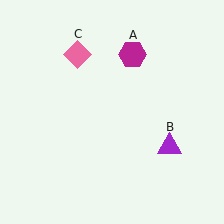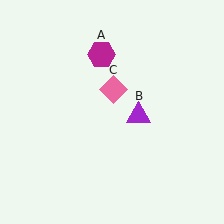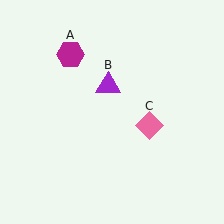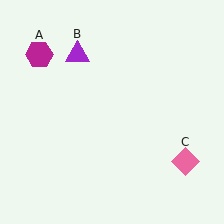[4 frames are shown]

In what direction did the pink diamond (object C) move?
The pink diamond (object C) moved down and to the right.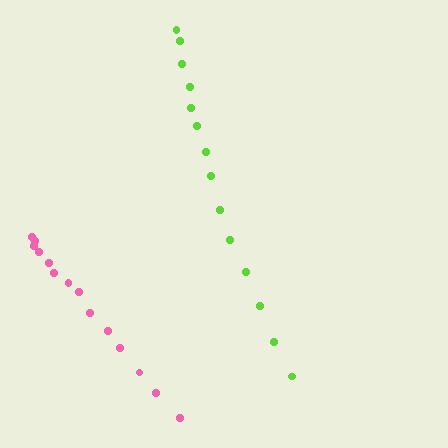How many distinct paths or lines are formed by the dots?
There are 2 distinct paths.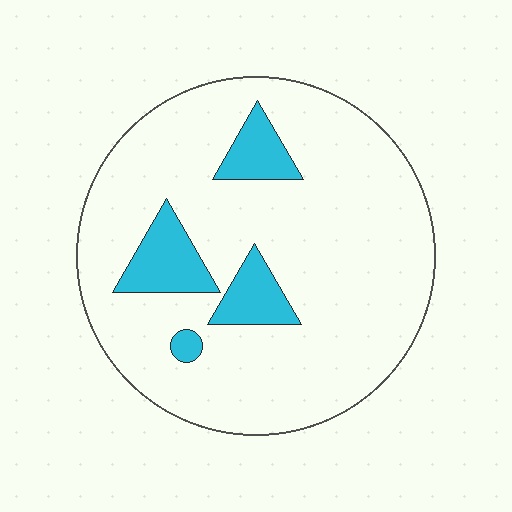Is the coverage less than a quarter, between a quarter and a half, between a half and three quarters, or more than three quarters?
Less than a quarter.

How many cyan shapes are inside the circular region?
4.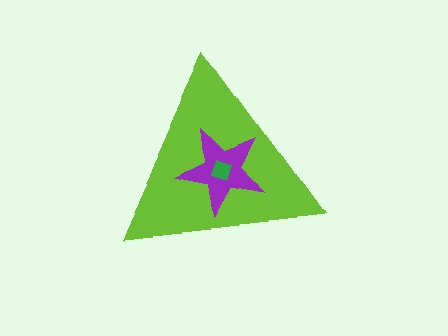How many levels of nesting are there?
3.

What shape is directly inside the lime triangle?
The purple star.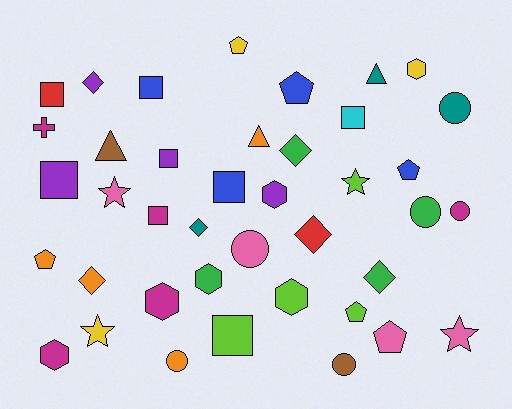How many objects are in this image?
There are 40 objects.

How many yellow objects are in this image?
There are 3 yellow objects.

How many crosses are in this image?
There is 1 cross.